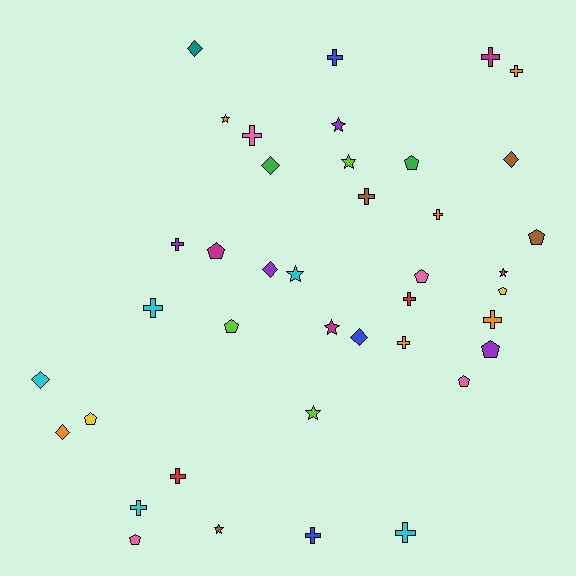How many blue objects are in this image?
There are 3 blue objects.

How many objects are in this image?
There are 40 objects.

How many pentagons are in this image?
There are 10 pentagons.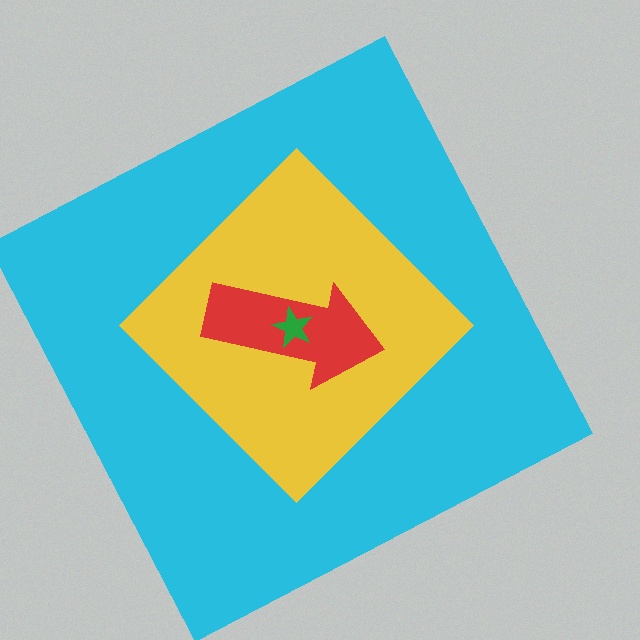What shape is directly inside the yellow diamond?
The red arrow.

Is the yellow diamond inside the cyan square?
Yes.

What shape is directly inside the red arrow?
The green star.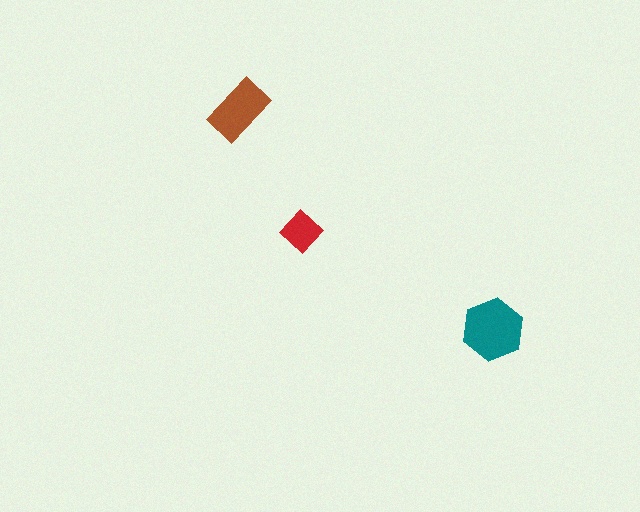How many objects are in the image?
There are 3 objects in the image.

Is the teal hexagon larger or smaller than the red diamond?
Larger.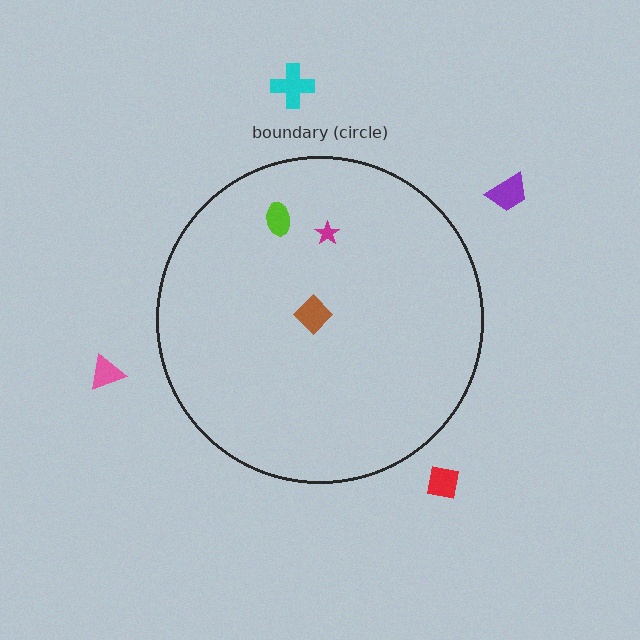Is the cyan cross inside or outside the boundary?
Outside.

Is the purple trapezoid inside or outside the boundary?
Outside.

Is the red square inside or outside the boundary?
Outside.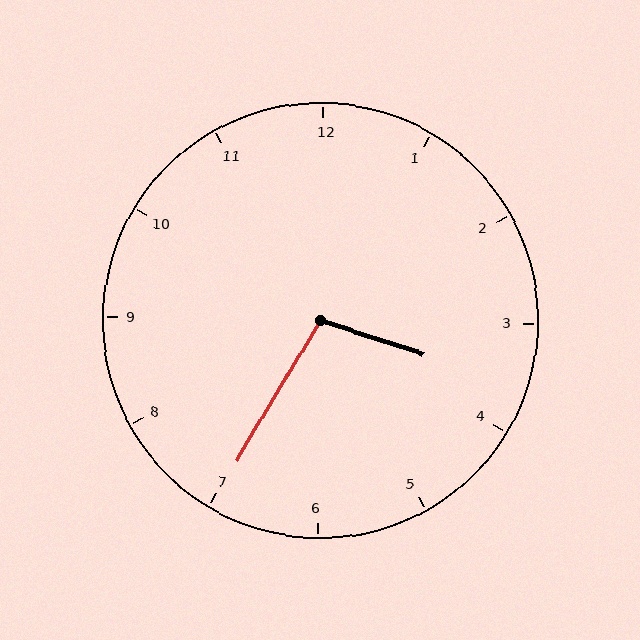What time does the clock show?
3:35.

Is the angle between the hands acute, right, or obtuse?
It is obtuse.